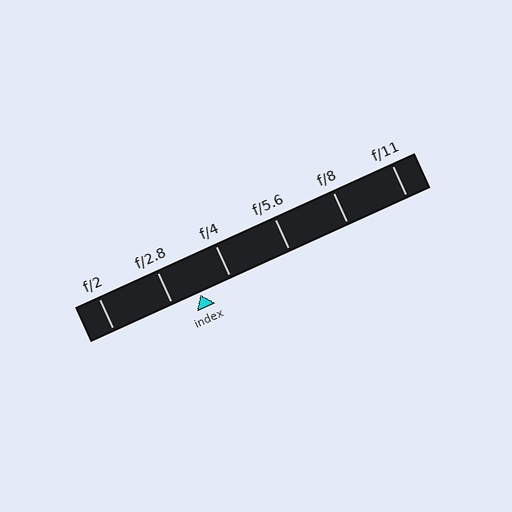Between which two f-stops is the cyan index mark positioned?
The index mark is between f/2.8 and f/4.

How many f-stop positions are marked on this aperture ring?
There are 6 f-stop positions marked.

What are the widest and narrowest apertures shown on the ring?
The widest aperture shown is f/2 and the narrowest is f/11.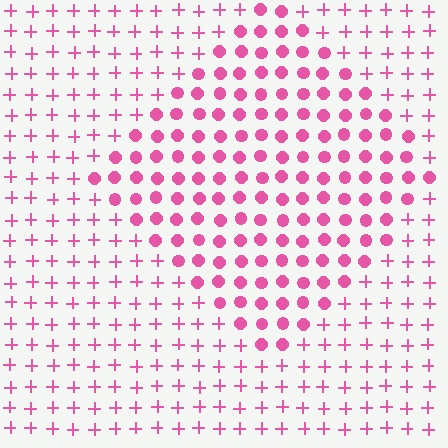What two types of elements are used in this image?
The image uses circles inside the diamond region and plus signs outside it.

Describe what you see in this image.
The image is filled with small pink elements arranged in a uniform grid. A diamond-shaped region contains circles, while the surrounding area contains plus signs. The boundary is defined purely by the change in element shape.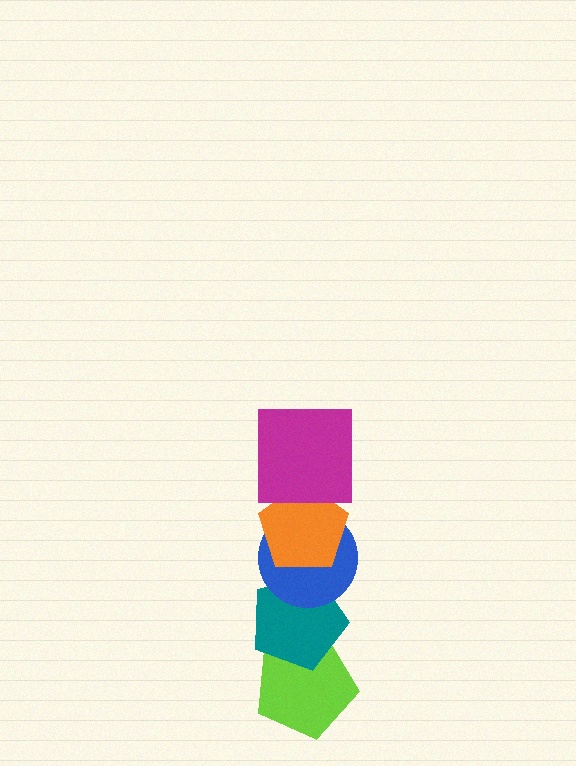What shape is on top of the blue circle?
The orange pentagon is on top of the blue circle.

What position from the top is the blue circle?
The blue circle is 3rd from the top.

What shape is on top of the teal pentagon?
The blue circle is on top of the teal pentagon.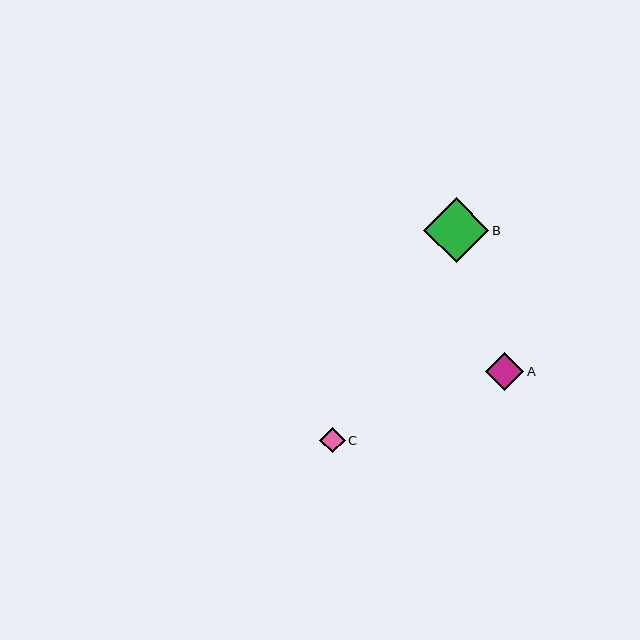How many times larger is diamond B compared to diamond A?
Diamond B is approximately 1.7 times the size of diamond A.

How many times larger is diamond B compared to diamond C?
Diamond B is approximately 2.5 times the size of diamond C.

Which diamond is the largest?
Diamond B is the largest with a size of approximately 65 pixels.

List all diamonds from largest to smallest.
From largest to smallest: B, A, C.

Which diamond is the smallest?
Diamond C is the smallest with a size of approximately 26 pixels.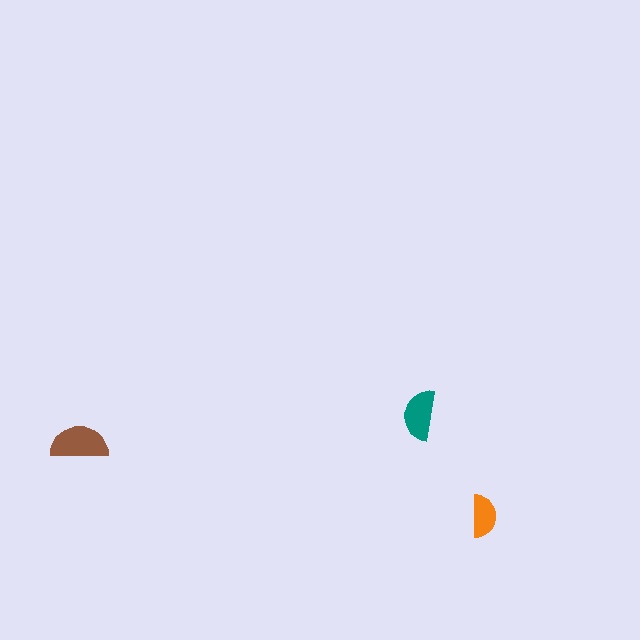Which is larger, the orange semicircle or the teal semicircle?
The teal one.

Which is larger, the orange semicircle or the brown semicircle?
The brown one.